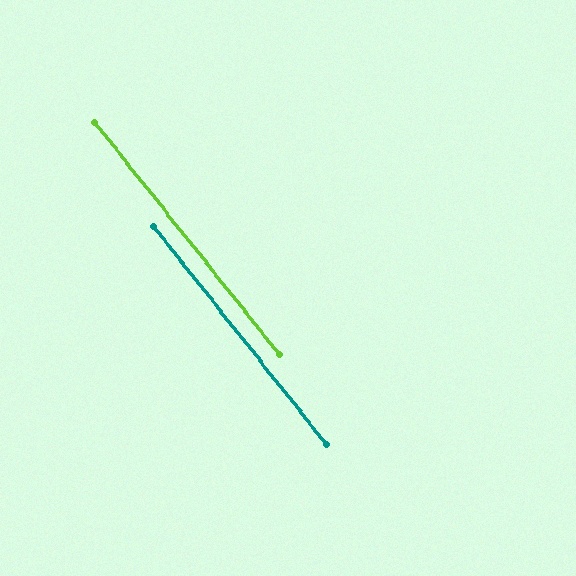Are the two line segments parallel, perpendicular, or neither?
Parallel — their directions differ by only 0.1°.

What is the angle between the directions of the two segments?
Approximately 0 degrees.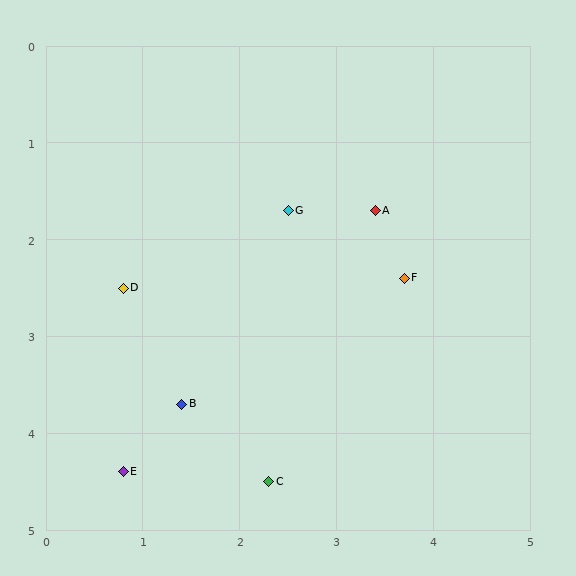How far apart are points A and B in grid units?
Points A and B are about 2.8 grid units apart.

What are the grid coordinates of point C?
Point C is at approximately (2.3, 4.5).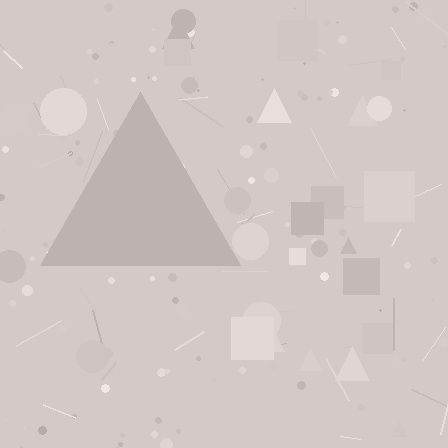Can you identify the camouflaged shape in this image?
The camouflaged shape is a triangle.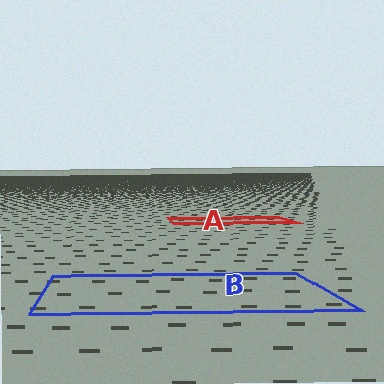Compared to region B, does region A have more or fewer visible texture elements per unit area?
Region A has more texture elements per unit area — they are packed more densely because it is farther away.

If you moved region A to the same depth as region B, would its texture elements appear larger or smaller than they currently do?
They would appear larger. At a closer depth, the same texture elements are projected at a bigger on-screen size.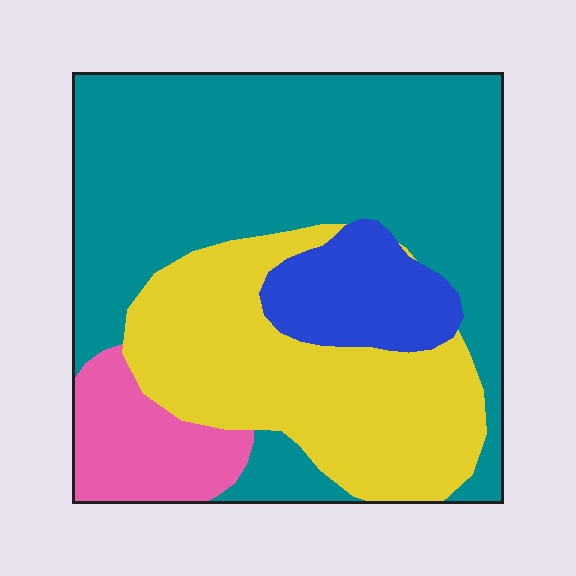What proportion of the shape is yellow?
Yellow covers around 30% of the shape.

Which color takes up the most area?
Teal, at roughly 50%.